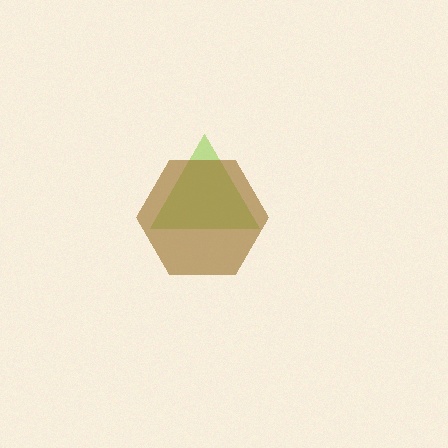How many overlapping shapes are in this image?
There are 2 overlapping shapes in the image.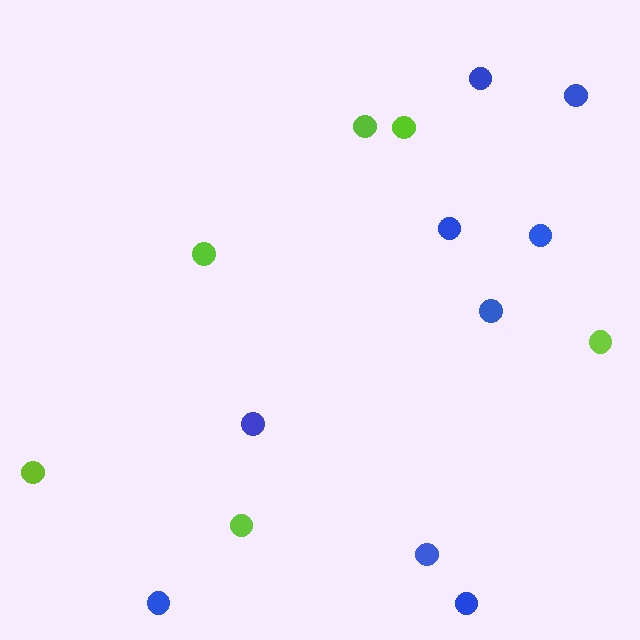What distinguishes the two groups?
There are 2 groups: one group of lime circles (6) and one group of blue circles (9).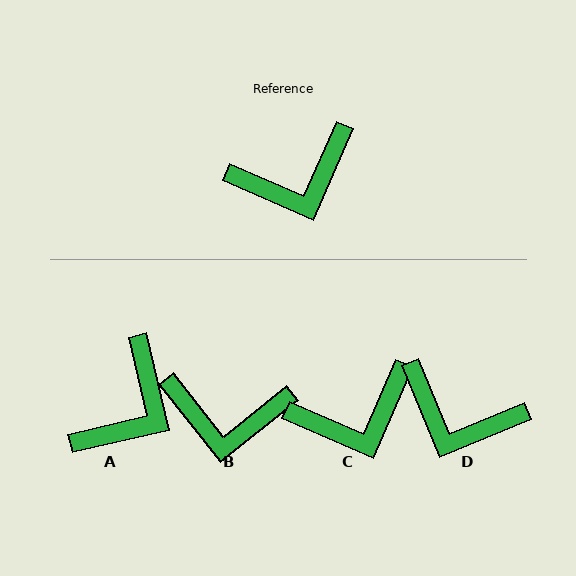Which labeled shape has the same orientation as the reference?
C.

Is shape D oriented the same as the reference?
No, it is off by about 44 degrees.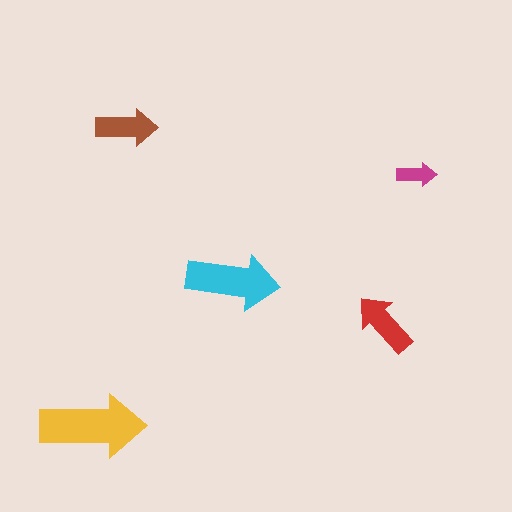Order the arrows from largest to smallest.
the yellow one, the cyan one, the red one, the brown one, the magenta one.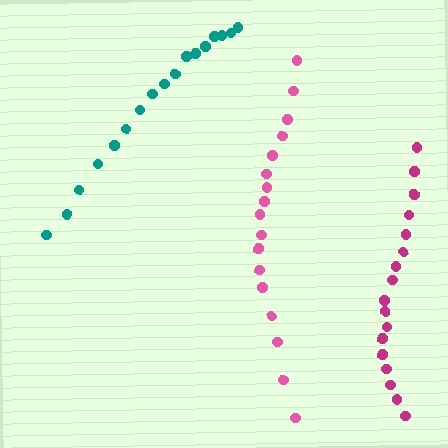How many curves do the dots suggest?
There are 3 distinct paths.